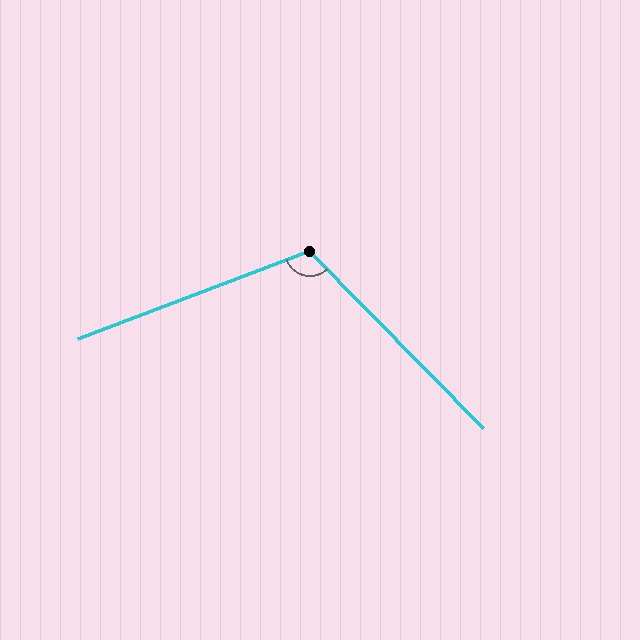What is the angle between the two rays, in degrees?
Approximately 114 degrees.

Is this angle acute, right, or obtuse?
It is obtuse.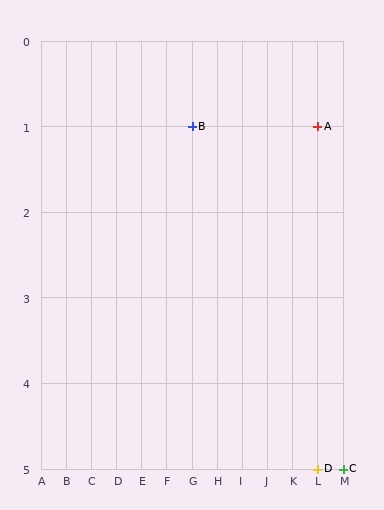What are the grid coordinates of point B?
Point B is at grid coordinates (G, 1).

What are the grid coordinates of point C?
Point C is at grid coordinates (M, 5).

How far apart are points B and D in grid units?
Points B and D are 5 columns and 4 rows apart (about 6.4 grid units diagonally).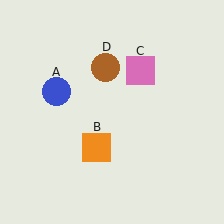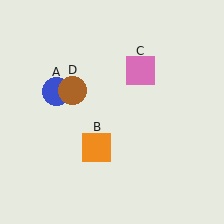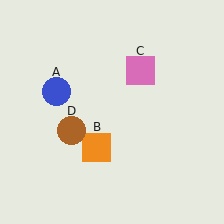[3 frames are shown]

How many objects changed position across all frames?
1 object changed position: brown circle (object D).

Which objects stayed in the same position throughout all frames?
Blue circle (object A) and orange square (object B) and pink square (object C) remained stationary.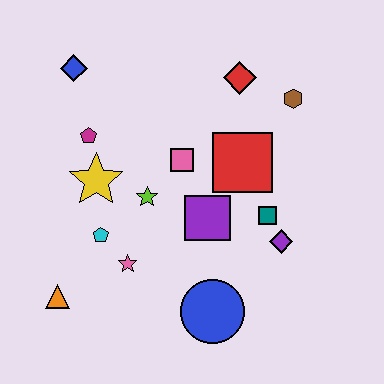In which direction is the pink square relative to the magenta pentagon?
The pink square is to the right of the magenta pentagon.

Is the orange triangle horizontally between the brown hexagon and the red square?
No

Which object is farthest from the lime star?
The brown hexagon is farthest from the lime star.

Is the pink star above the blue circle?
Yes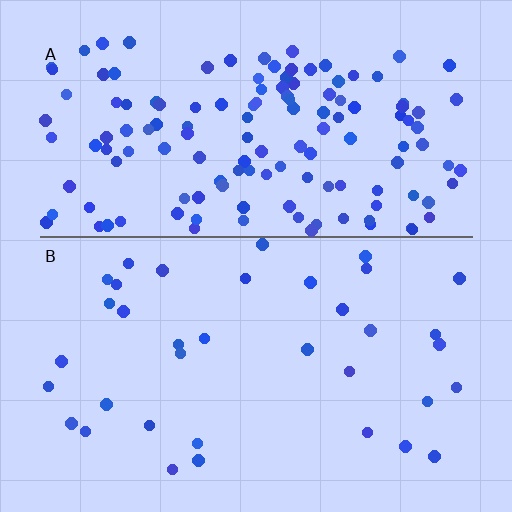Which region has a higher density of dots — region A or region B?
A (the top).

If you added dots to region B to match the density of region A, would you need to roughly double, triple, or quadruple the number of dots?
Approximately quadruple.